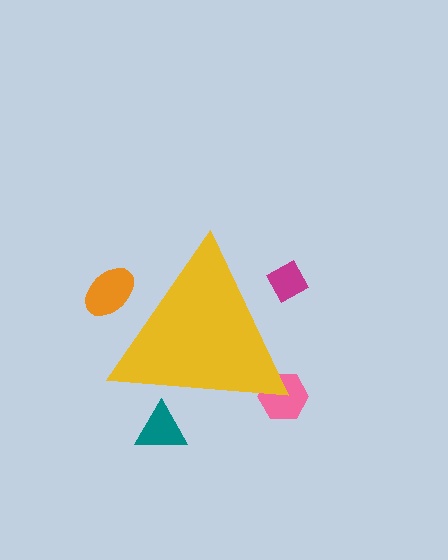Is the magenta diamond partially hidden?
Yes, the magenta diamond is partially hidden behind the yellow triangle.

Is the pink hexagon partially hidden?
Yes, the pink hexagon is partially hidden behind the yellow triangle.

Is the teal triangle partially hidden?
Yes, the teal triangle is partially hidden behind the yellow triangle.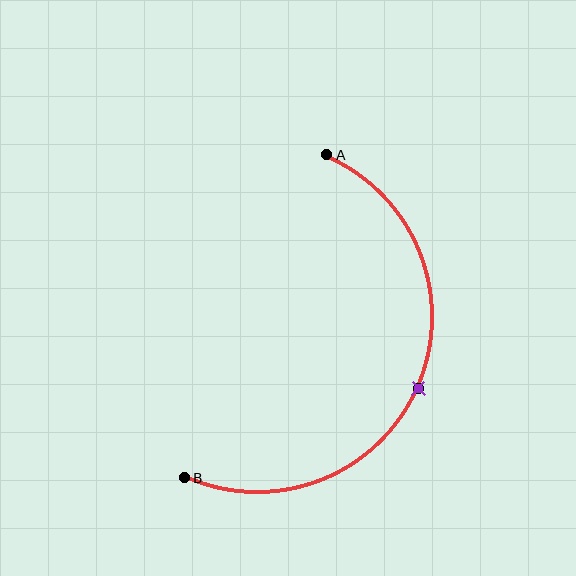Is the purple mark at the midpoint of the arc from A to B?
Yes. The purple mark lies on the arc at equal arc-length from both A and B — it is the arc midpoint.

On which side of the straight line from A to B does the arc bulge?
The arc bulges to the right of the straight line connecting A and B.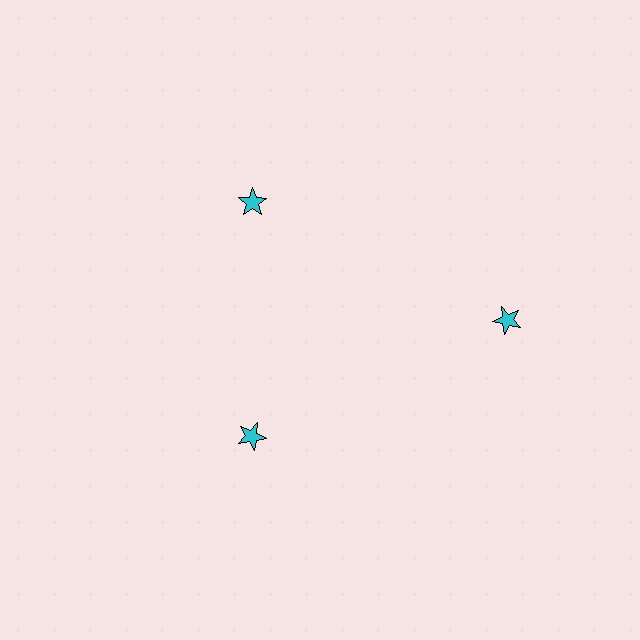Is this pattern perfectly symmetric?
No. The 3 cyan stars are arranged in a ring, but one element near the 3 o'clock position is pushed outward from the center, breaking the 3-fold rotational symmetry.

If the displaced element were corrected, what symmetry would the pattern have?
It would have 3-fold rotational symmetry — the pattern would map onto itself every 120 degrees.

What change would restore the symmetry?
The symmetry would be restored by moving it inward, back onto the ring so that all 3 stars sit at equal angles and equal distance from the center.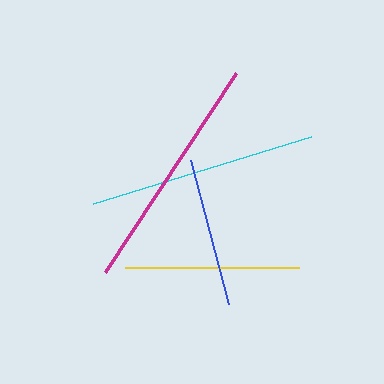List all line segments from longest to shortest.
From longest to shortest: magenta, cyan, yellow, blue.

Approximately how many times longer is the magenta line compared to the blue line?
The magenta line is approximately 1.6 times the length of the blue line.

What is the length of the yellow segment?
The yellow segment is approximately 174 pixels long.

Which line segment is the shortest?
The blue line is the shortest at approximately 149 pixels.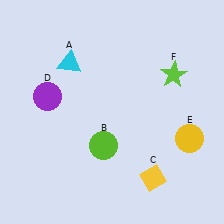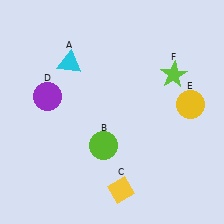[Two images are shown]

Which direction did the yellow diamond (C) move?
The yellow diamond (C) moved left.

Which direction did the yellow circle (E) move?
The yellow circle (E) moved up.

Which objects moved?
The objects that moved are: the yellow diamond (C), the yellow circle (E).